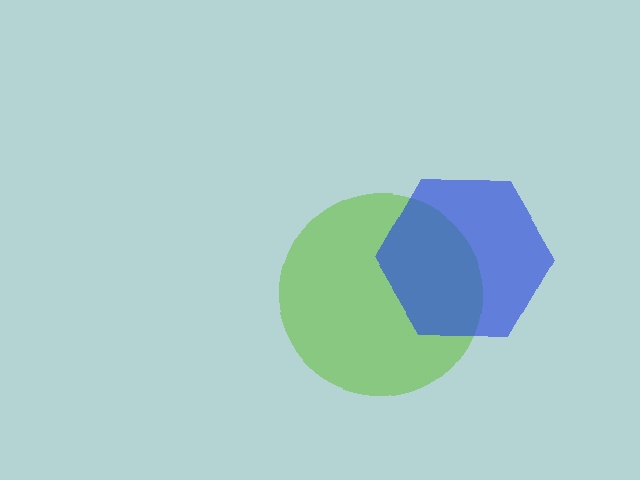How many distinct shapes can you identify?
There are 2 distinct shapes: a lime circle, a blue hexagon.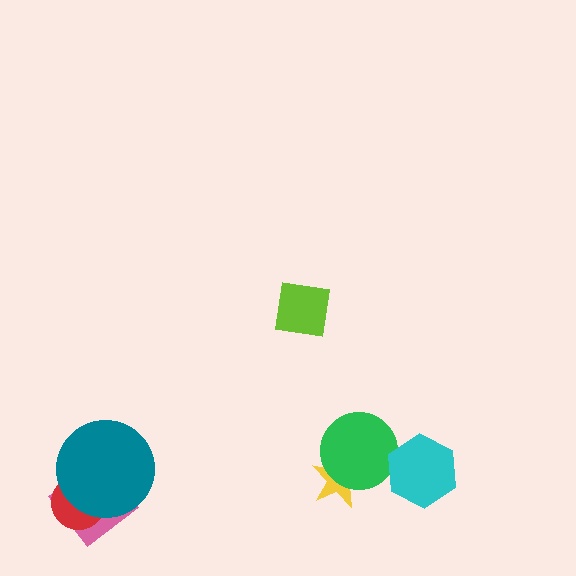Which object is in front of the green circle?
The cyan hexagon is in front of the green circle.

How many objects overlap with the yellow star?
1 object overlaps with the yellow star.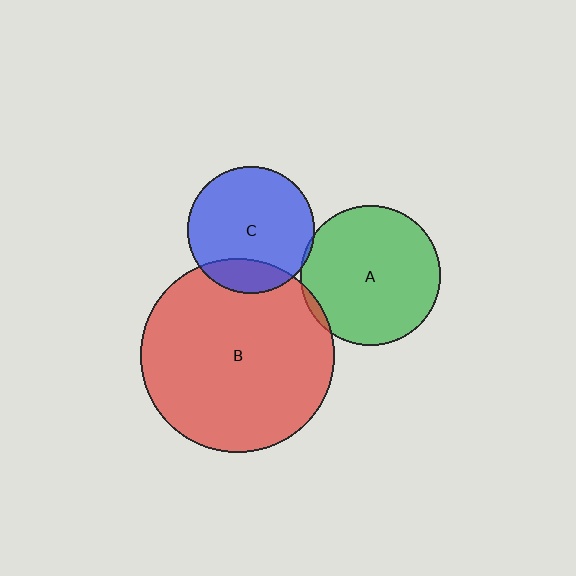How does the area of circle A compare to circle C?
Approximately 1.2 times.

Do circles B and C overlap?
Yes.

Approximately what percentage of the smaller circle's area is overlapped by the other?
Approximately 15%.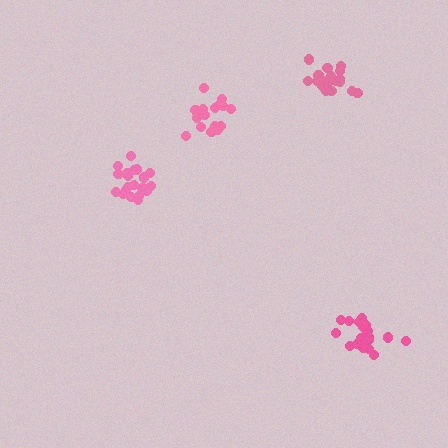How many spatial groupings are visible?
There are 4 spatial groupings.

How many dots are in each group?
Group 1: 18 dots, Group 2: 19 dots, Group 3: 20 dots, Group 4: 21 dots (78 total).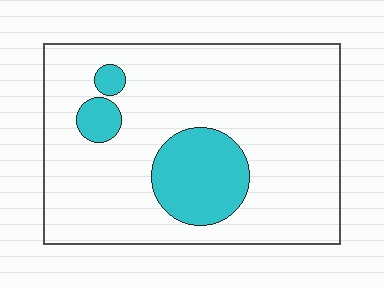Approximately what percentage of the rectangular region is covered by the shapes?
Approximately 15%.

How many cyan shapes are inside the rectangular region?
3.